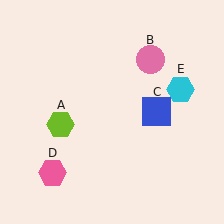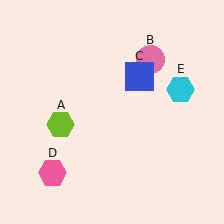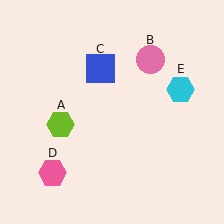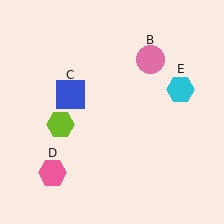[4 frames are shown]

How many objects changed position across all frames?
1 object changed position: blue square (object C).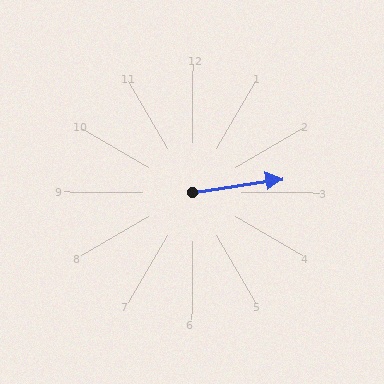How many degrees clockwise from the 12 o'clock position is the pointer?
Approximately 81 degrees.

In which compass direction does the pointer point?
East.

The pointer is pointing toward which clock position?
Roughly 3 o'clock.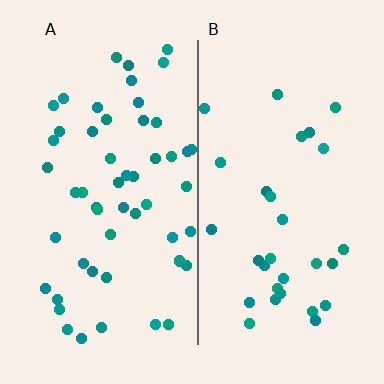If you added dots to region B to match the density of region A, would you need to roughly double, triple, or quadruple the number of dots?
Approximately double.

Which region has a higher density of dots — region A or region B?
A (the left).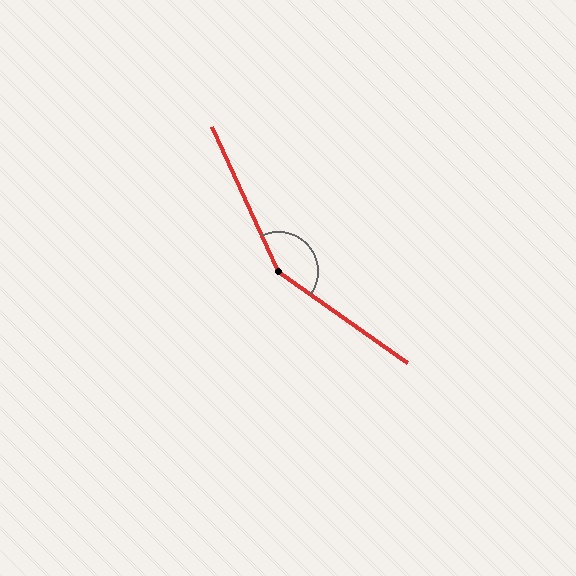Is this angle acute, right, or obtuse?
It is obtuse.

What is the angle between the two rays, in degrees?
Approximately 150 degrees.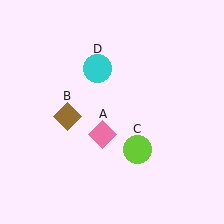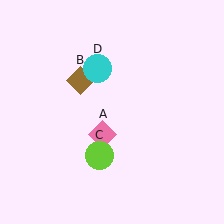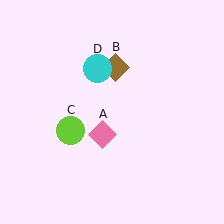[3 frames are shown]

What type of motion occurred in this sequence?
The brown diamond (object B), lime circle (object C) rotated clockwise around the center of the scene.